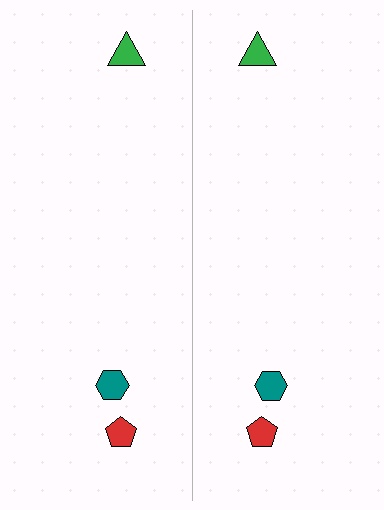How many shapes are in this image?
There are 6 shapes in this image.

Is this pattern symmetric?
Yes, this pattern has bilateral (reflection) symmetry.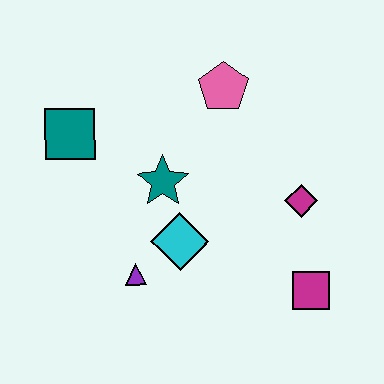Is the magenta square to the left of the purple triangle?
No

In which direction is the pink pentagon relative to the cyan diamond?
The pink pentagon is above the cyan diamond.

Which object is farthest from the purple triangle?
The pink pentagon is farthest from the purple triangle.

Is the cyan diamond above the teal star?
No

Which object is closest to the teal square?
The teal star is closest to the teal square.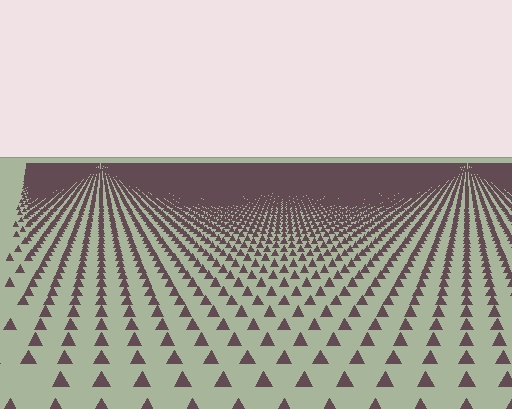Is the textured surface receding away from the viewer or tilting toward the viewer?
The surface is receding away from the viewer. Texture elements get smaller and denser toward the top.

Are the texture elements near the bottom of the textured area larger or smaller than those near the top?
Larger. Near the bottom, elements are closer to the viewer and appear at a bigger on-screen size.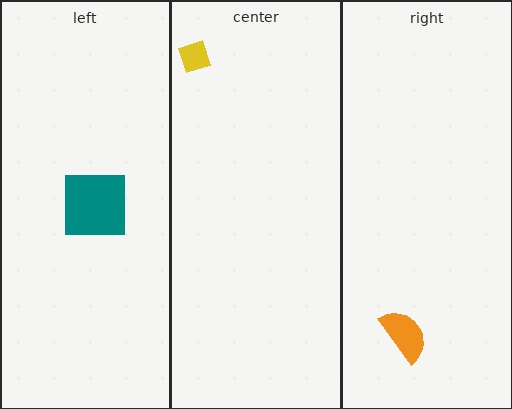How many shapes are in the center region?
1.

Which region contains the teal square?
The left region.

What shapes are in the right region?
The orange semicircle.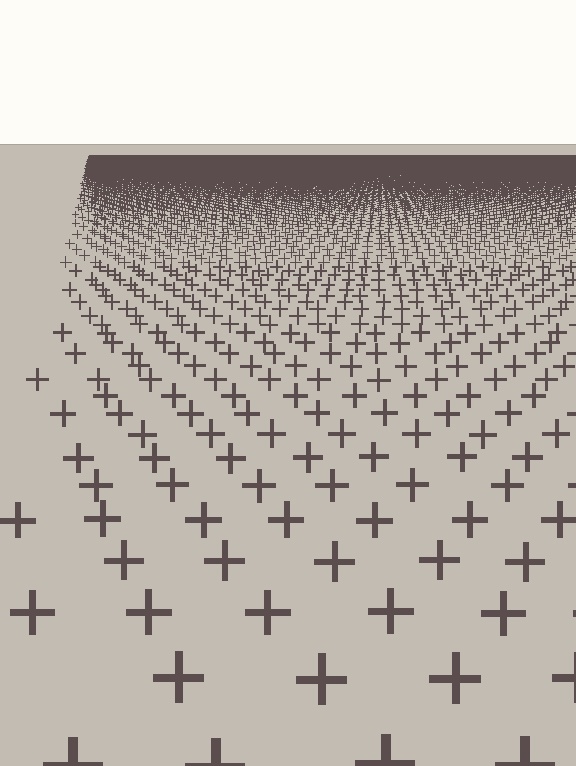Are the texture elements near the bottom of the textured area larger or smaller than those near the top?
Larger. Near the bottom, elements are closer to the viewer and appear at a bigger on-screen size.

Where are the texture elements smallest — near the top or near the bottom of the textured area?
Near the top.